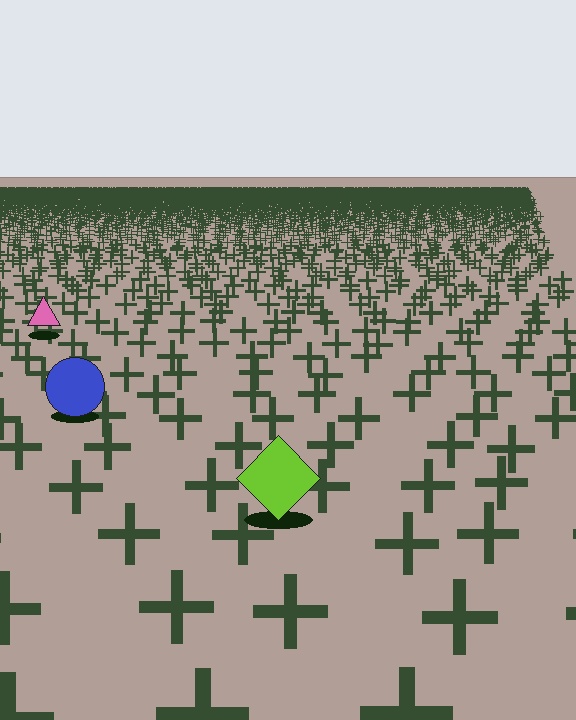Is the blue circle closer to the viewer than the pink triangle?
Yes. The blue circle is closer — you can tell from the texture gradient: the ground texture is coarser near it.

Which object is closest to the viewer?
The lime diamond is closest. The texture marks near it are larger and more spread out.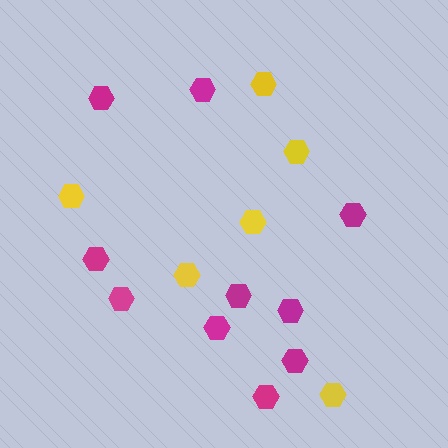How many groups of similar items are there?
There are 2 groups: one group of magenta hexagons (10) and one group of yellow hexagons (6).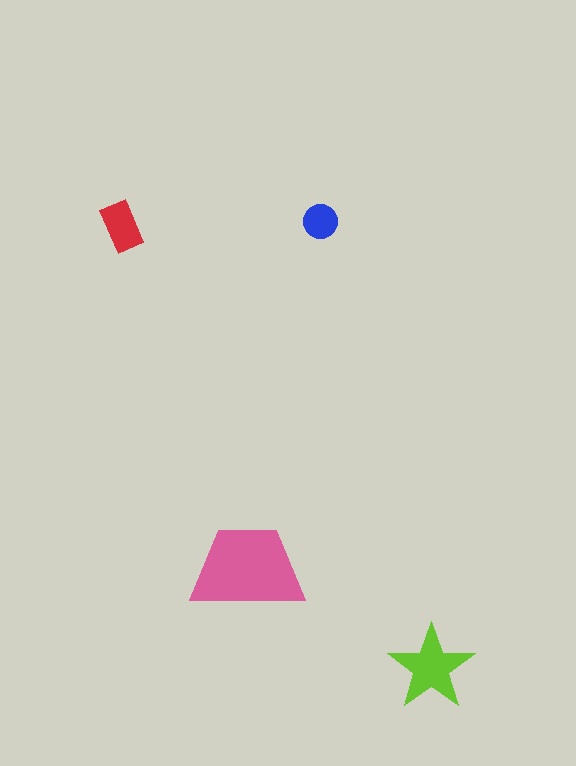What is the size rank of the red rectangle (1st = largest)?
3rd.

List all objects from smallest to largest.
The blue circle, the red rectangle, the lime star, the pink trapezoid.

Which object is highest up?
The blue circle is topmost.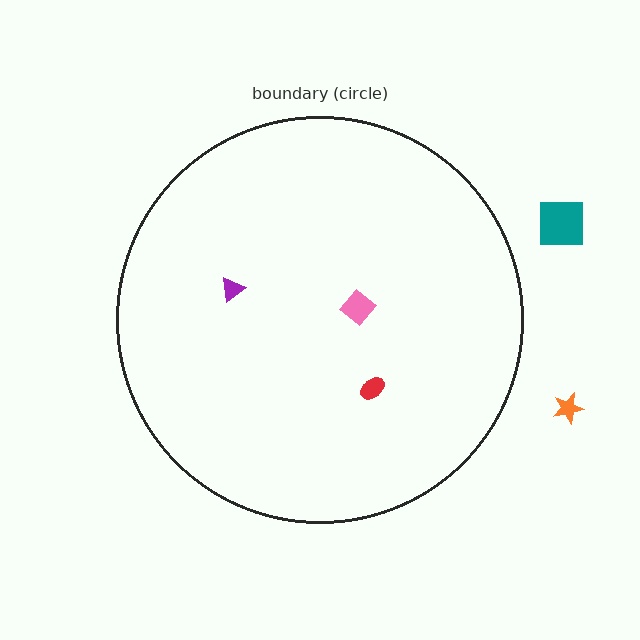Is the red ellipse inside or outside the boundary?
Inside.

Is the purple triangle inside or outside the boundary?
Inside.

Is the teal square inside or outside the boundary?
Outside.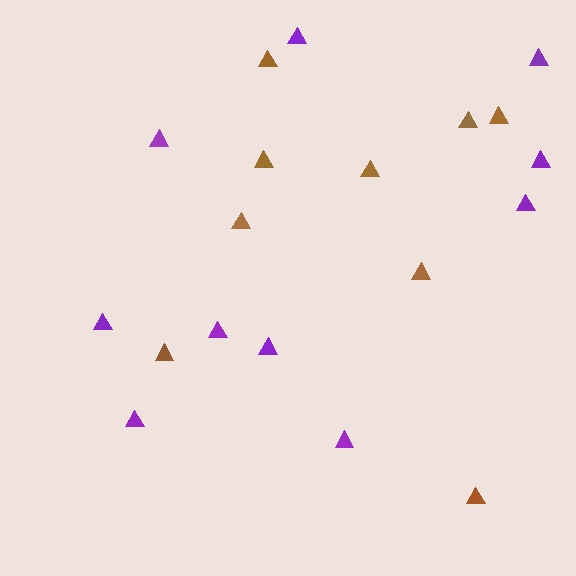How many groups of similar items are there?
There are 2 groups: one group of purple triangles (10) and one group of brown triangles (9).